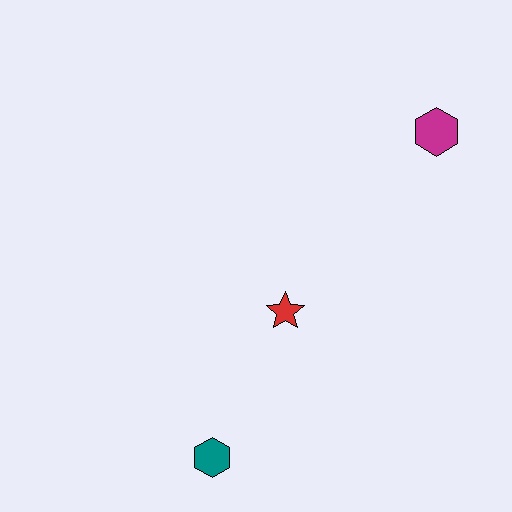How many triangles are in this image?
There are no triangles.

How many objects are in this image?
There are 3 objects.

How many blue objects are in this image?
There are no blue objects.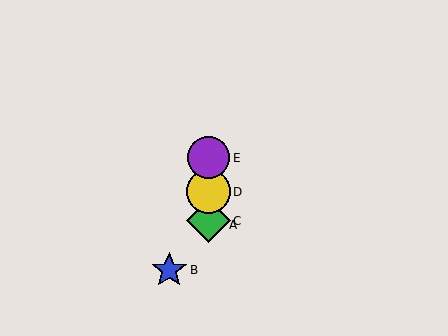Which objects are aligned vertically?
Objects A, C, D, E are aligned vertically.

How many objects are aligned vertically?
4 objects (A, C, D, E) are aligned vertically.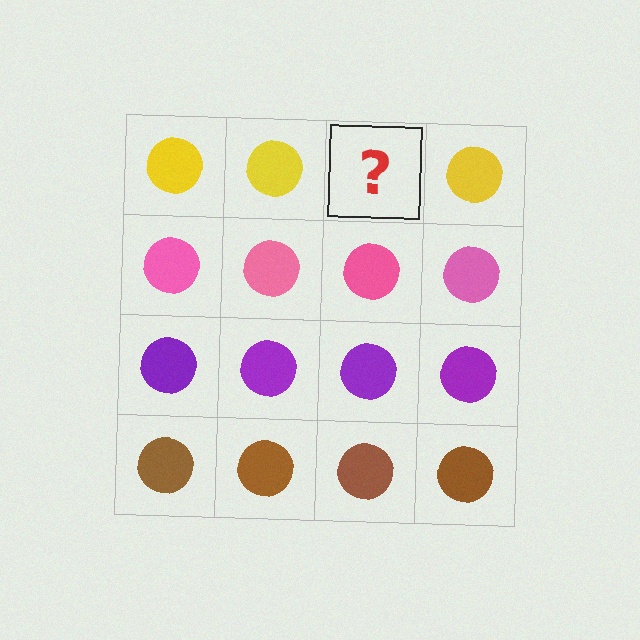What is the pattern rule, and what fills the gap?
The rule is that each row has a consistent color. The gap should be filled with a yellow circle.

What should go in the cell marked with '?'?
The missing cell should contain a yellow circle.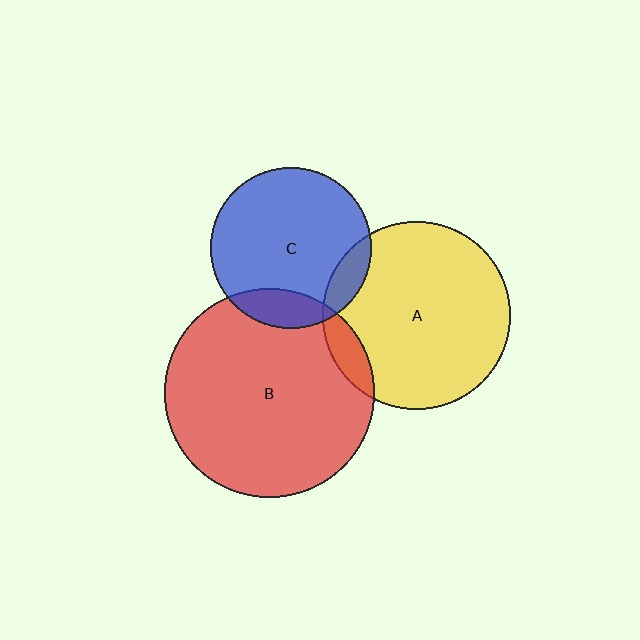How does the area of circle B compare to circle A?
Approximately 1.2 times.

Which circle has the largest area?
Circle B (red).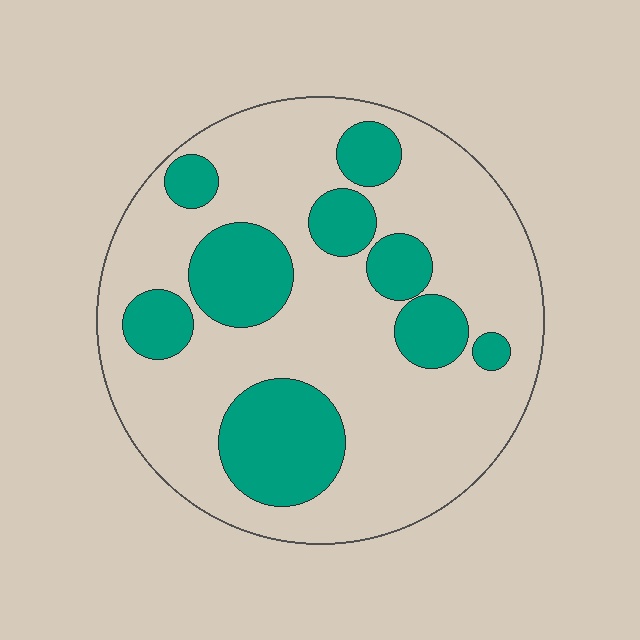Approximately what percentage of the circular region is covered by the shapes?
Approximately 30%.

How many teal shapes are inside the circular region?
9.